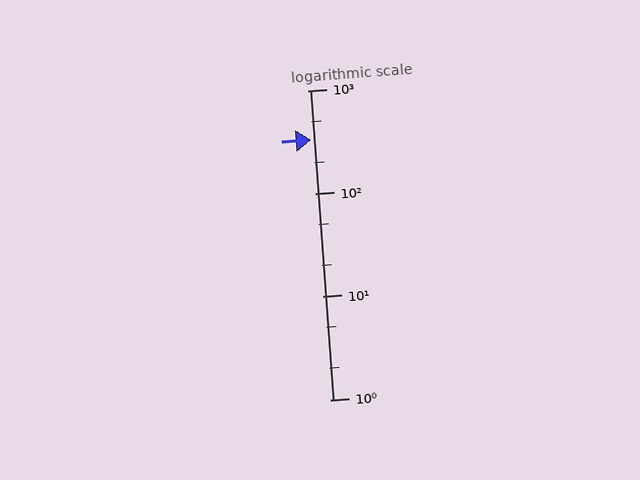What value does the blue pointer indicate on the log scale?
The pointer indicates approximately 330.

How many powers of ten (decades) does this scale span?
The scale spans 3 decades, from 1 to 1000.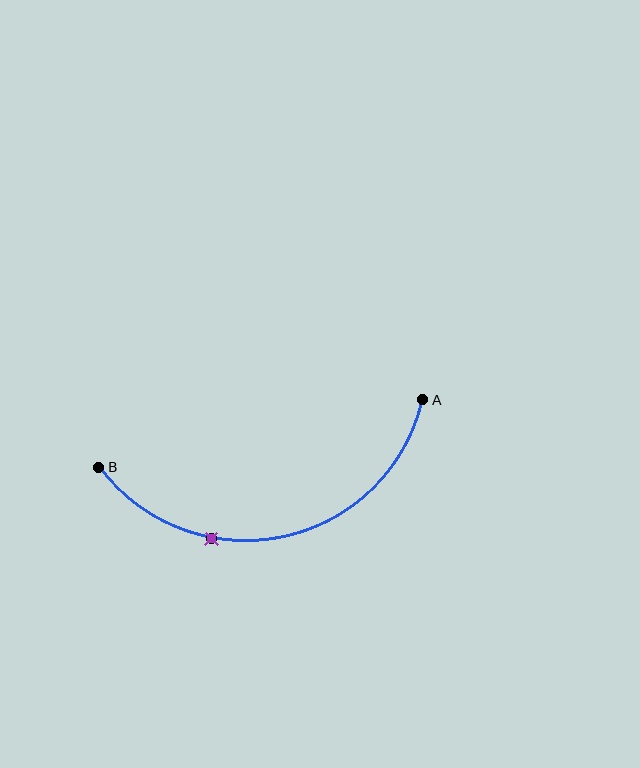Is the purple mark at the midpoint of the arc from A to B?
No. The purple mark lies on the arc but is closer to endpoint B. The arc midpoint would be at the point on the curve equidistant along the arc from both A and B.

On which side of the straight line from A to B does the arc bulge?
The arc bulges below the straight line connecting A and B.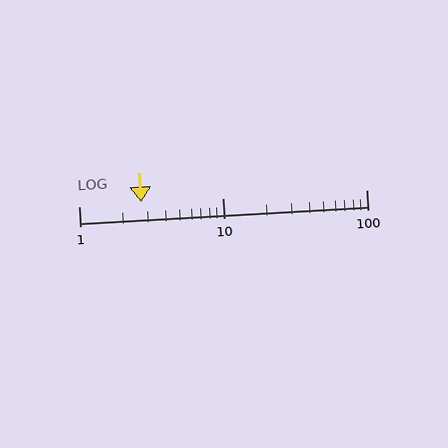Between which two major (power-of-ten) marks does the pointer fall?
The pointer is between 1 and 10.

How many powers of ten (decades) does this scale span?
The scale spans 2 decades, from 1 to 100.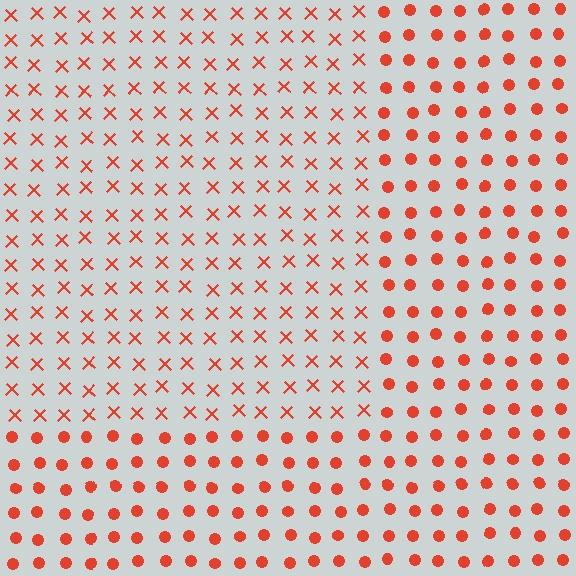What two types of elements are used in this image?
The image uses X marks inside the rectangle region and circles outside it.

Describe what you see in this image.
The image is filled with small red elements arranged in a uniform grid. A rectangle-shaped region contains X marks, while the surrounding area contains circles. The boundary is defined purely by the change in element shape.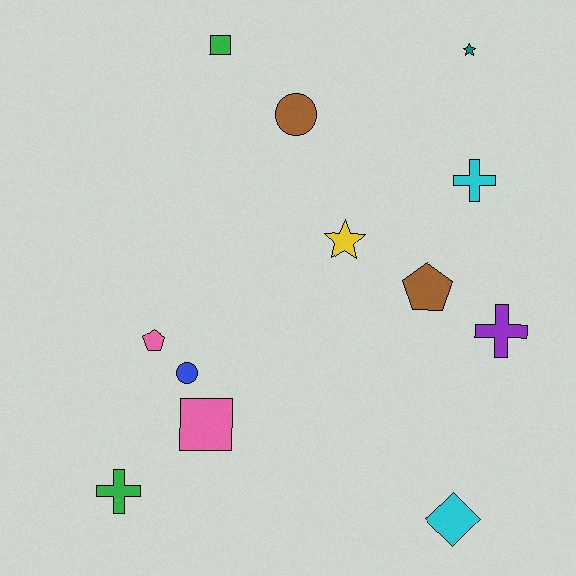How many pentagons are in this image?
There are 2 pentagons.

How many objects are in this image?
There are 12 objects.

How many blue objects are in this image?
There is 1 blue object.